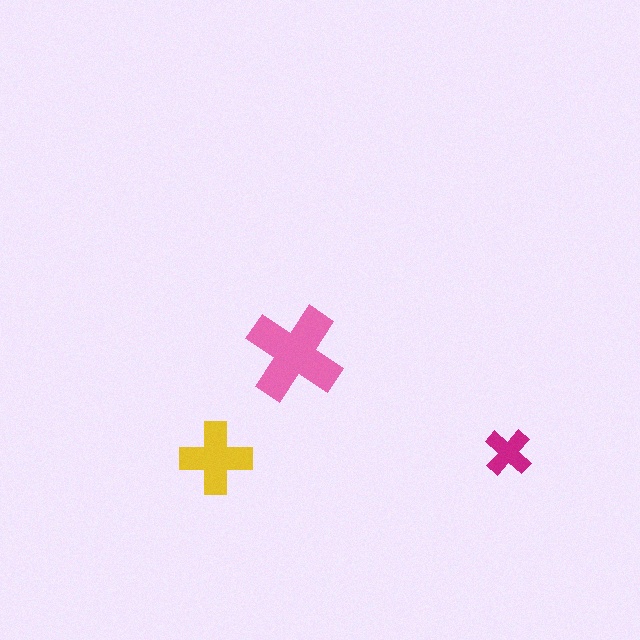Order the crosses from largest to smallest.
the pink one, the yellow one, the magenta one.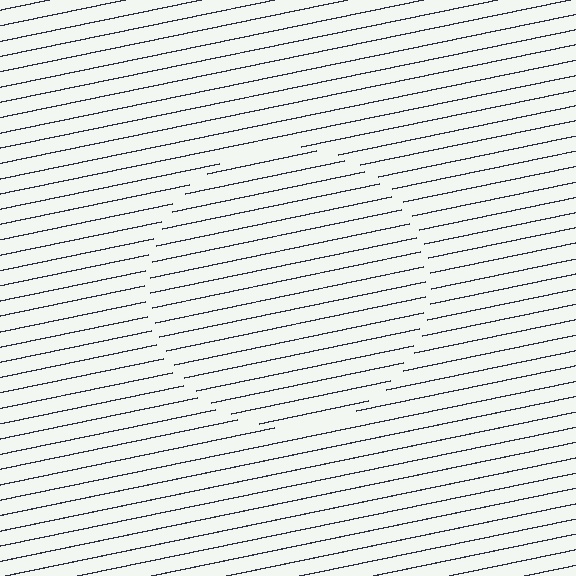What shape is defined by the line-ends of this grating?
An illusory circle. The interior of the shape contains the same grating, shifted by half a period — the contour is defined by the phase discontinuity where line-ends from the inner and outer gratings abut.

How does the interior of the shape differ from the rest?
The interior of the shape contains the same grating, shifted by half a period — the contour is defined by the phase discontinuity where line-ends from the inner and outer gratings abut.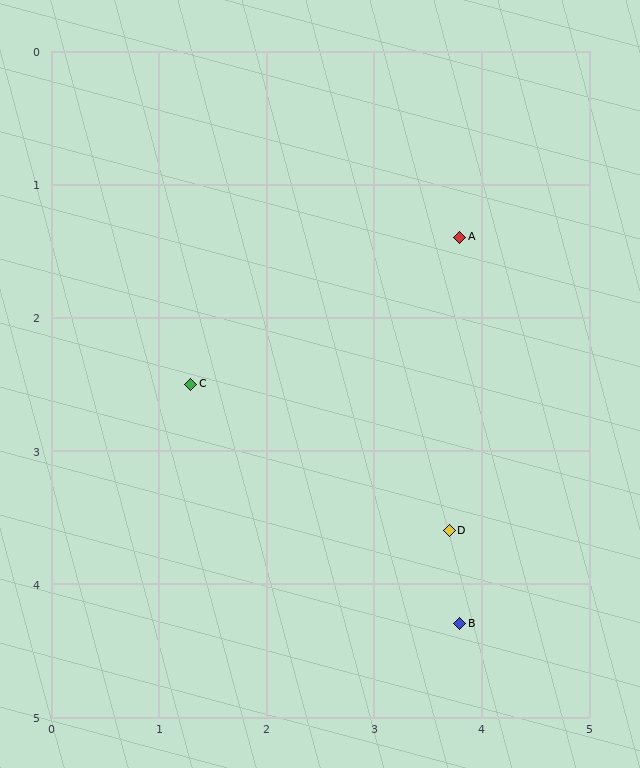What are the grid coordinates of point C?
Point C is at approximately (1.3, 2.5).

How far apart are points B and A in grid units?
Points B and A are about 2.9 grid units apart.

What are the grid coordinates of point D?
Point D is at approximately (3.7, 3.6).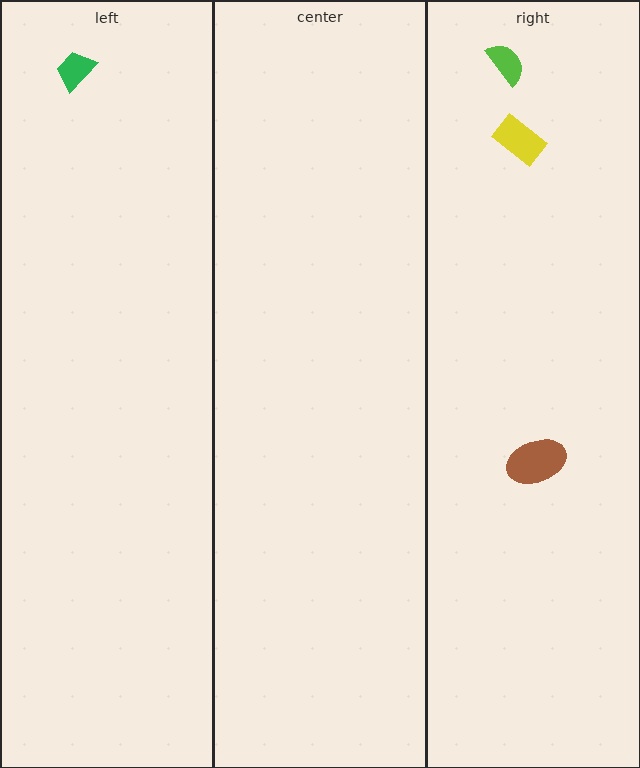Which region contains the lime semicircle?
The right region.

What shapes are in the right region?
The lime semicircle, the yellow rectangle, the brown ellipse.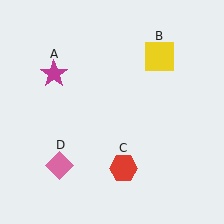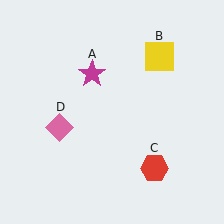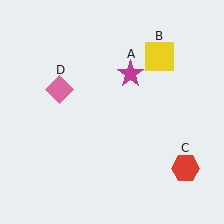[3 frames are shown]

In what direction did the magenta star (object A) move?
The magenta star (object A) moved right.